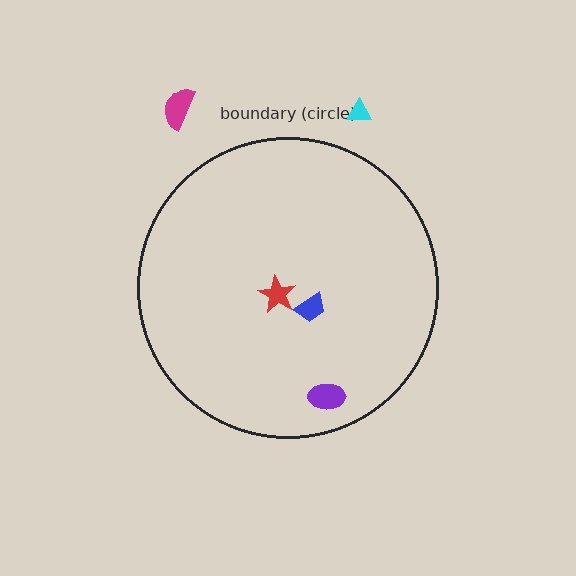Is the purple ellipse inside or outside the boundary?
Inside.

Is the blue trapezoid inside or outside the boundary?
Inside.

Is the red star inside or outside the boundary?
Inside.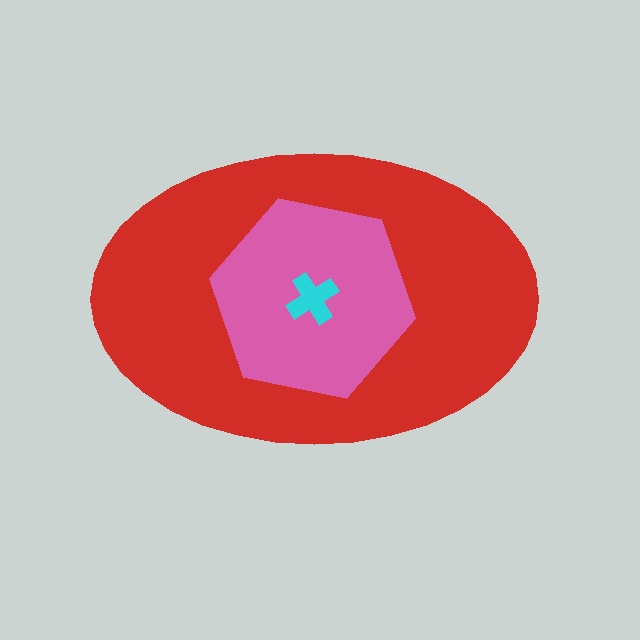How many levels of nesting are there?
3.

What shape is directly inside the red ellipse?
The pink hexagon.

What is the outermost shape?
The red ellipse.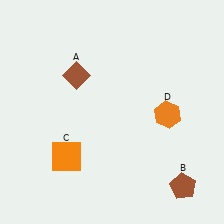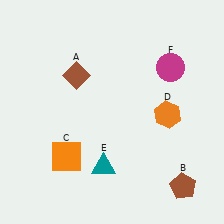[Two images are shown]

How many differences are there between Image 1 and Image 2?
There are 2 differences between the two images.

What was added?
A teal triangle (E), a magenta circle (F) were added in Image 2.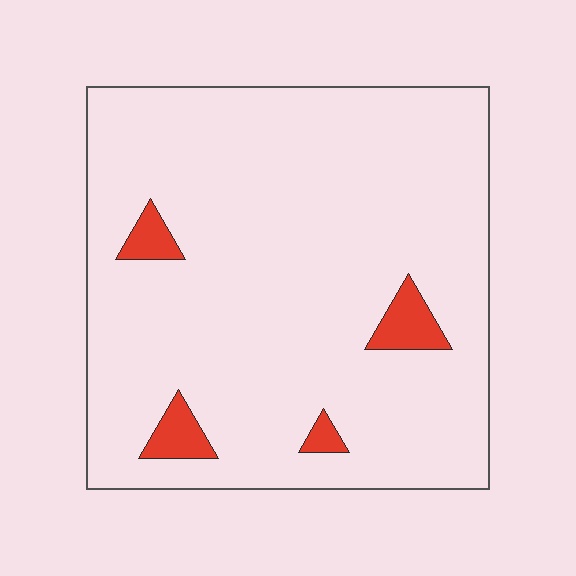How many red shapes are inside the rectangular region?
4.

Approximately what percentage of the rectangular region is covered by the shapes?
Approximately 5%.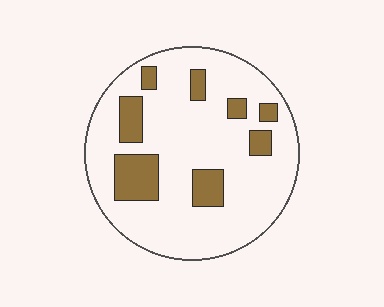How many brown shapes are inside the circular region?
8.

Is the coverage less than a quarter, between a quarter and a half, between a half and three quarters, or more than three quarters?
Less than a quarter.